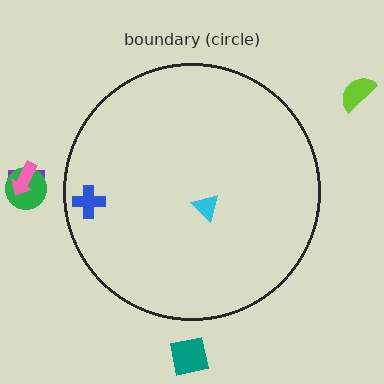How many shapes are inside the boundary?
2 inside, 5 outside.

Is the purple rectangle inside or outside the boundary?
Outside.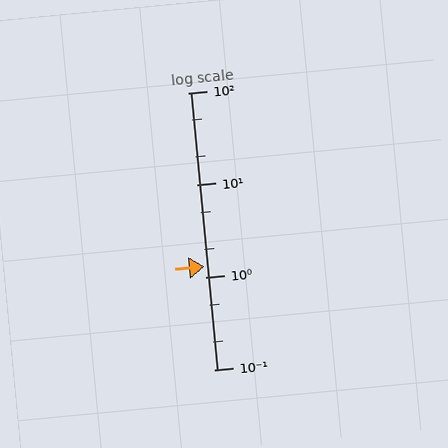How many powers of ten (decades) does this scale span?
The scale spans 3 decades, from 0.1 to 100.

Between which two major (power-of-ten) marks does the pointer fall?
The pointer is between 1 and 10.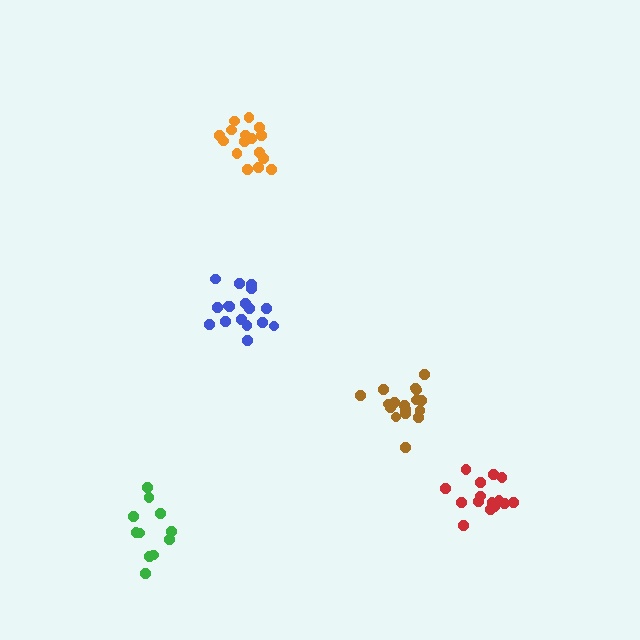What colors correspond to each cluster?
The clusters are colored: orange, brown, green, blue, red.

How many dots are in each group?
Group 1: 16 dots, Group 2: 17 dots, Group 3: 11 dots, Group 4: 17 dots, Group 5: 16 dots (77 total).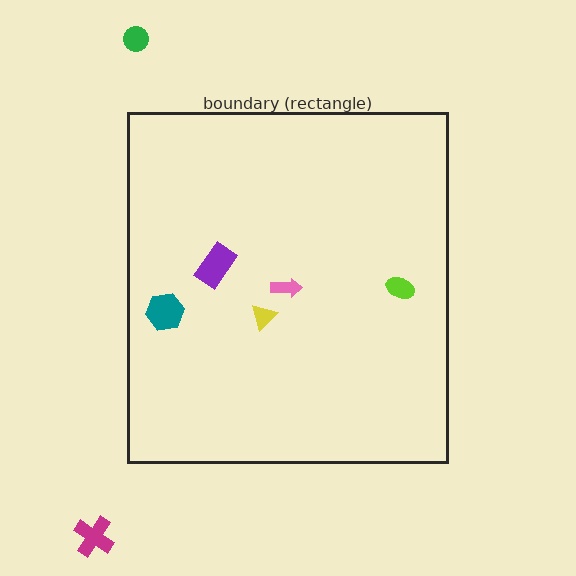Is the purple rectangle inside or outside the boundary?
Inside.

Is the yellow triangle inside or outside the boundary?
Inside.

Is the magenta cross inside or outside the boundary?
Outside.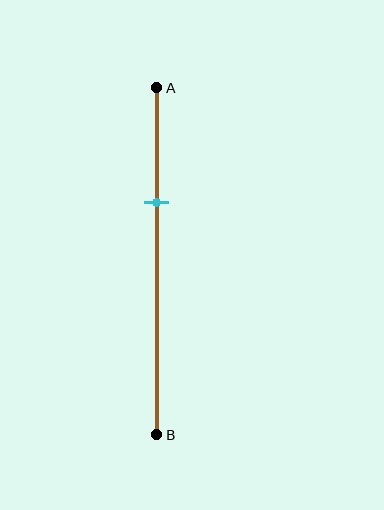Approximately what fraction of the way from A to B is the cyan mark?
The cyan mark is approximately 35% of the way from A to B.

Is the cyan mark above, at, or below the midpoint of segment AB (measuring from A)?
The cyan mark is above the midpoint of segment AB.